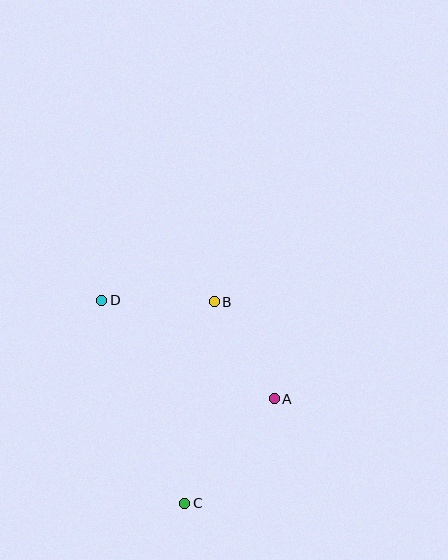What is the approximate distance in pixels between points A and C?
The distance between A and C is approximately 137 pixels.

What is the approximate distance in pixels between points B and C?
The distance between B and C is approximately 204 pixels.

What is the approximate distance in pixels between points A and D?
The distance between A and D is approximately 199 pixels.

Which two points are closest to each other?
Points B and D are closest to each other.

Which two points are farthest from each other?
Points C and D are farthest from each other.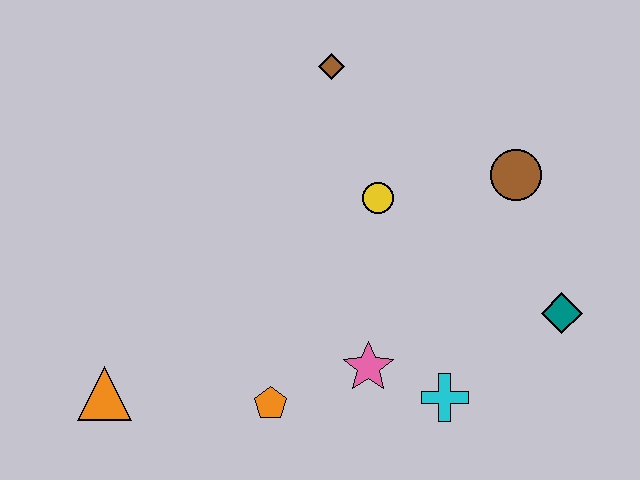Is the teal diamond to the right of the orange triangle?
Yes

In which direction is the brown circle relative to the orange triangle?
The brown circle is to the right of the orange triangle.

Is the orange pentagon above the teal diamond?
No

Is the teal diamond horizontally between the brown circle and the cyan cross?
No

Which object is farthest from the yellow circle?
The orange triangle is farthest from the yellow circle.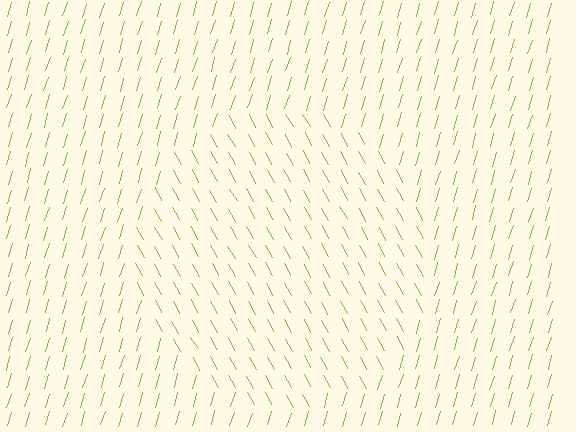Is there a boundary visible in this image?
Yes, there is a texture boundary formed by a change in line orientation.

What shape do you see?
I see a circle.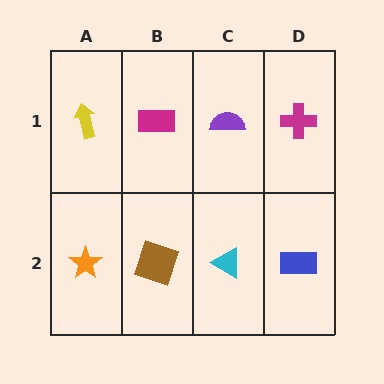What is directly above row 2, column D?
A magenta cross.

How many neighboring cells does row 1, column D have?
2.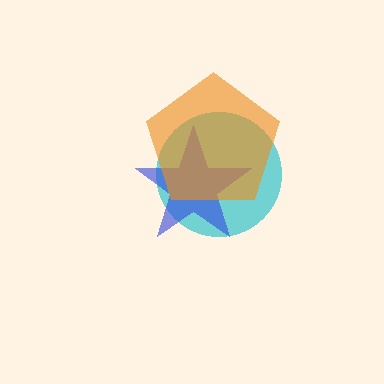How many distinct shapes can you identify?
There are 3 distinct shapes: a cyan circle, a blue star, an orange pentagon.